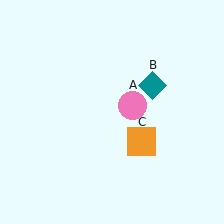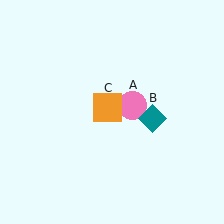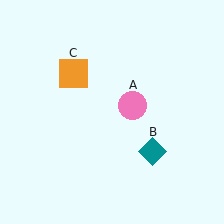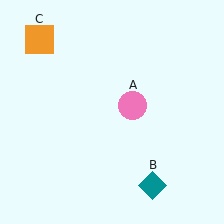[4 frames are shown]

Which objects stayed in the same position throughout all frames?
Pink circle (object A) remained stationary.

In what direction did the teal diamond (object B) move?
The teal diamond (object B) moved down.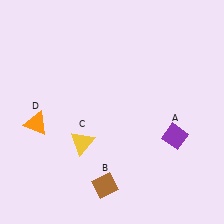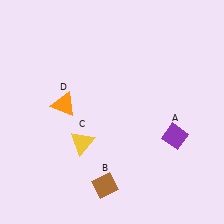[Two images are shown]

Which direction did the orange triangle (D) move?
The orange triangle (D) moved right.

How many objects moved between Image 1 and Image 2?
1 object moved between the two images.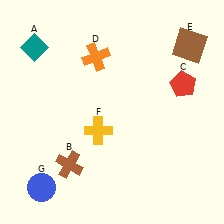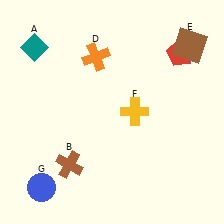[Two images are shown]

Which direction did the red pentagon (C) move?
The red pentagon (C) moved up.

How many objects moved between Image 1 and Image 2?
2 objects moved between the two images.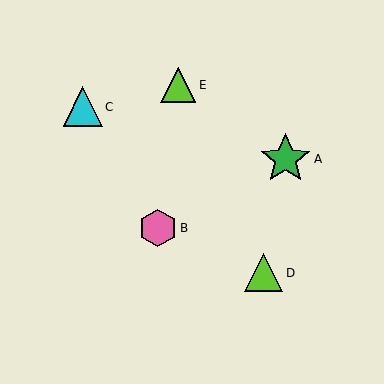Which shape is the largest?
The green star (labeled A) is the largest.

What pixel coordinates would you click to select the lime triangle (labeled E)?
Click at (178, 85) to select the lime triangle E.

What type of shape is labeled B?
Shape B is a pink hexagon.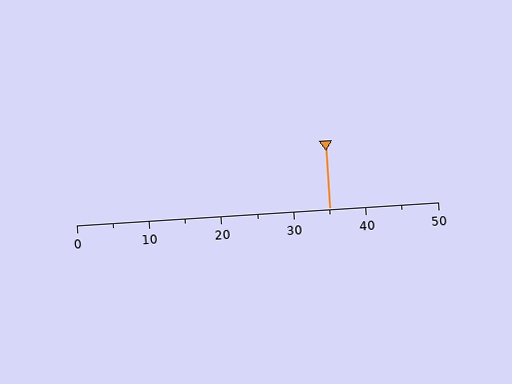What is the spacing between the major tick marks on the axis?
The major ticks are spaced 10 apart.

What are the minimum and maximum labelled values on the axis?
The axis runs from 0 to 50.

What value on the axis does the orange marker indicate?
The marker indicates approximately 35.